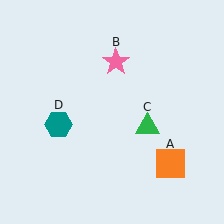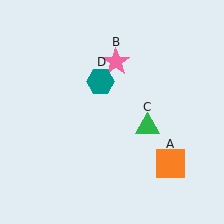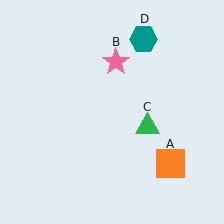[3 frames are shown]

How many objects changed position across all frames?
1 object changed position: teal hexagon (object D).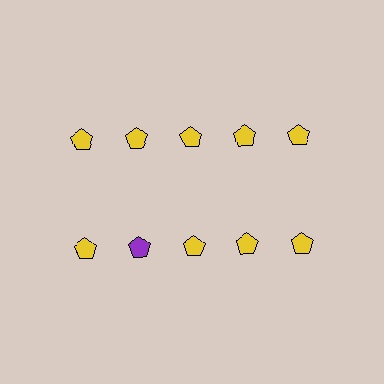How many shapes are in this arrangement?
There are 10 shapes arranged in a grid pattern.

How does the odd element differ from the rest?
It has a different color: purple instead of yellow.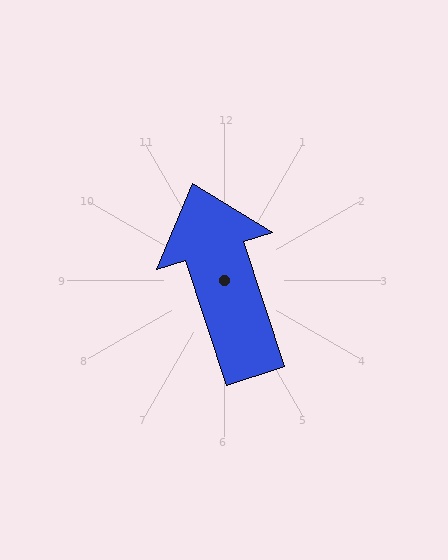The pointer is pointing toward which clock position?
Roughly 11 o'clock.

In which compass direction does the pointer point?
North.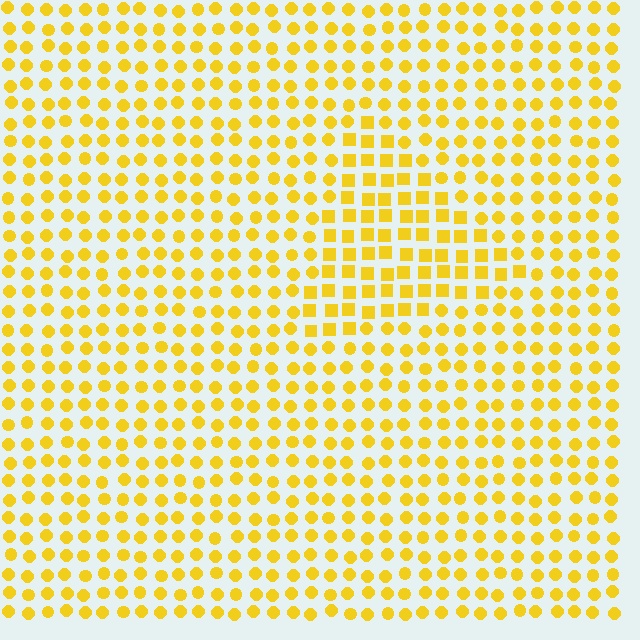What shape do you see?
I see a triangle.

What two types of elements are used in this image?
The image uses squares inside the triangle region and circles outside it.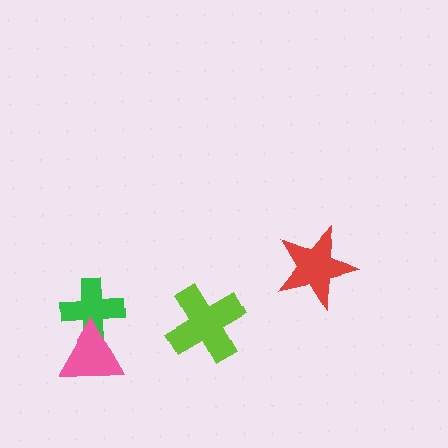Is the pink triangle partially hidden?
No, no other shape covers it.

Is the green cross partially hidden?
Yes, it is partially covered by another shape.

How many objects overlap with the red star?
0 objects overlap with the red star.